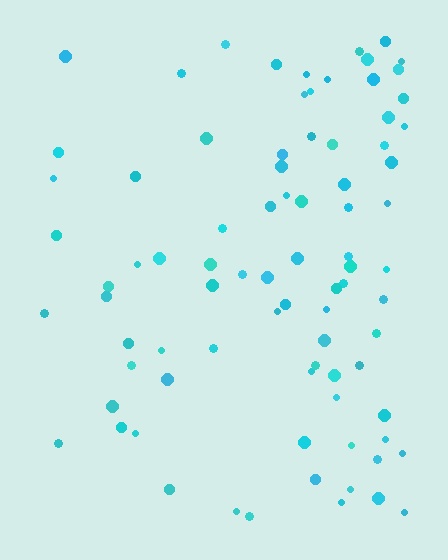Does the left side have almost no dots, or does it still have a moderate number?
Still a moderate number, just noticeably fewer than the right.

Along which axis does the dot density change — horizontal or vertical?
Horizontal.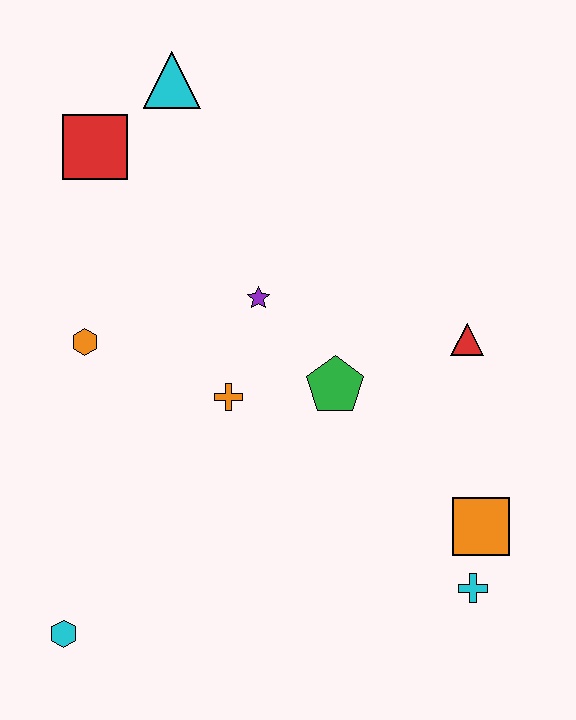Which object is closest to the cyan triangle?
The red square is closest to the cyan triangle.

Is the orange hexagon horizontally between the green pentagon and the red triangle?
No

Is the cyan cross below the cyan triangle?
Yes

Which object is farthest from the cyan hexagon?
The cyan triangle is farthest from the cyan hexagon.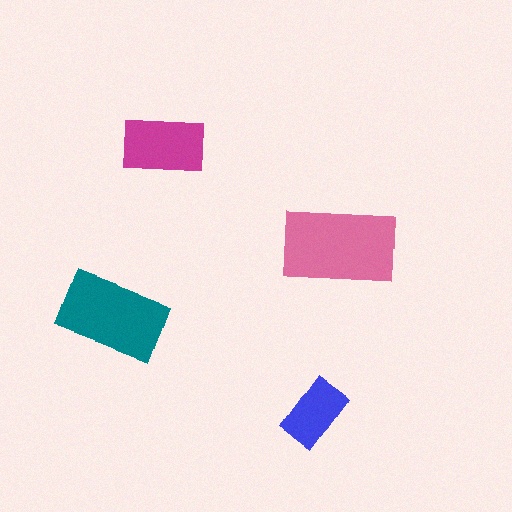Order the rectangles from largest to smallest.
the pink one, the teal one, the magenta one, the blue one.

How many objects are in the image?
There are 4 objects in the image.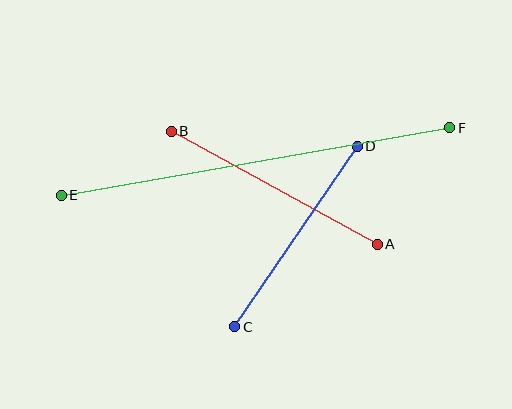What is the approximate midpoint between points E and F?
The midpoint is at approximately (256, 161) pixels.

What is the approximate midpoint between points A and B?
The midpoint is at approximately (274, 188) pixels.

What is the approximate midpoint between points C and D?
The midpoint is at approximately (296, 237) pixels.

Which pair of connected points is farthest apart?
Points E and F are farthest apart.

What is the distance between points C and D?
The distance is approximately 218 pixels.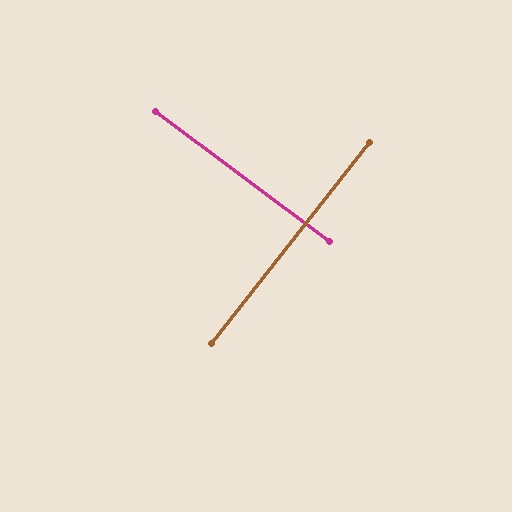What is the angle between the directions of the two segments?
Approximately 89 degrees.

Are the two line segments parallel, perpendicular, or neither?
Perpendicular — they meet at approximately 89°.